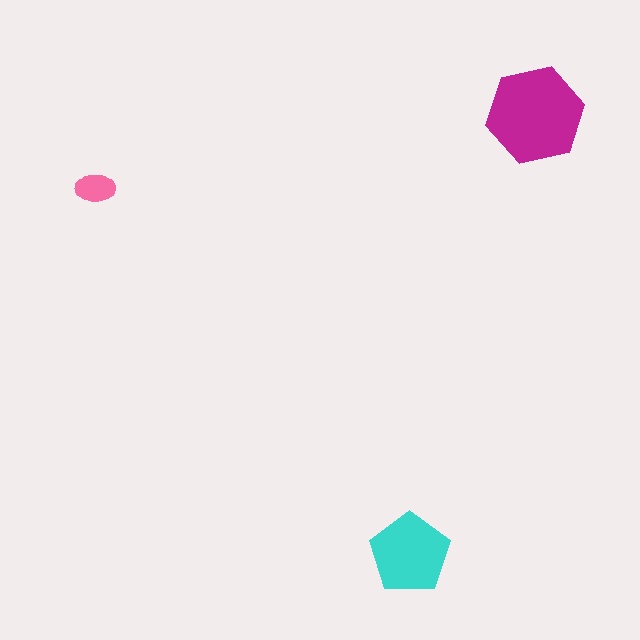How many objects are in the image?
There are 3 objects in the image.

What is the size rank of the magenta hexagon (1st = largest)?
1st.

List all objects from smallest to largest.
The pink ellipse, the cyan pentagon, the magenta hexagon.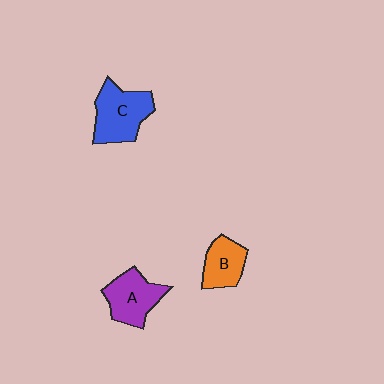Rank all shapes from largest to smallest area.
From largest to smallest: C (blue), A (purple), B (orange).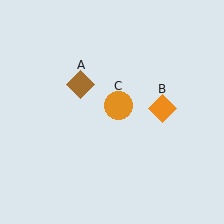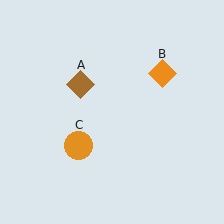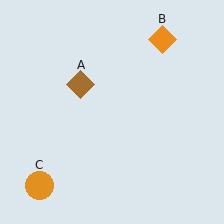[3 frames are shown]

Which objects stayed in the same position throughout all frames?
Brown diamond (object A) remained stationary.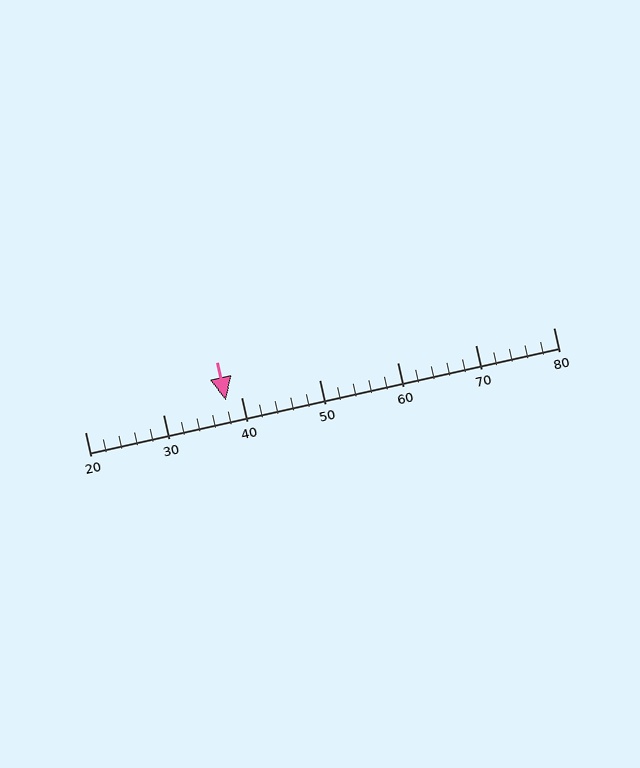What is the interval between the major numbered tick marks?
The major tick marks are spaced 10 units apart.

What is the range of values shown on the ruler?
The ruler shows values from 20 to 80.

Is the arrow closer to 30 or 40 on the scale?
The arrow is closer to 40.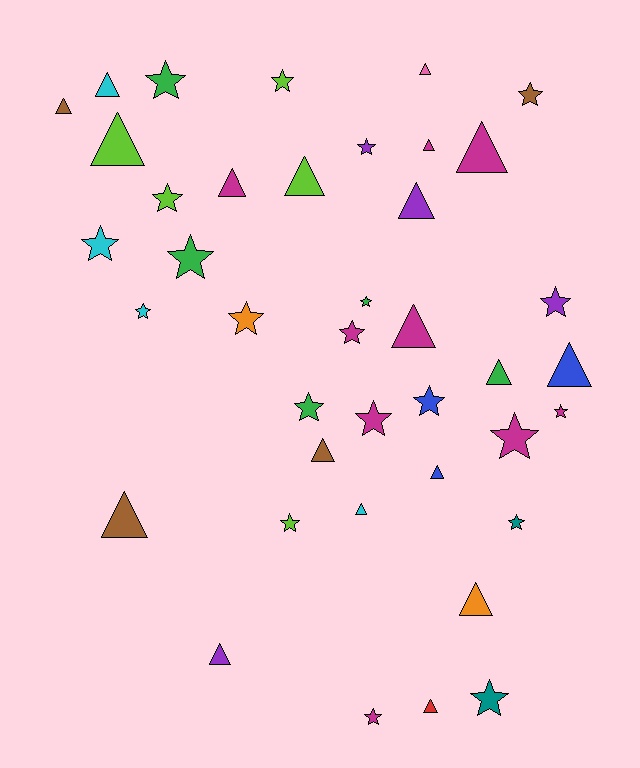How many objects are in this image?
There are 40 objects.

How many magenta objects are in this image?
There are 9 magenta objects.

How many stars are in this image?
There are 21 stars.